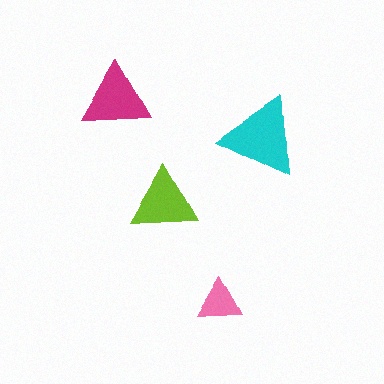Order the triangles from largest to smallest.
the cyan one, the magenta one, the lime one, the pink one.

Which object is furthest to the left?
The magenta triangle is leftmost.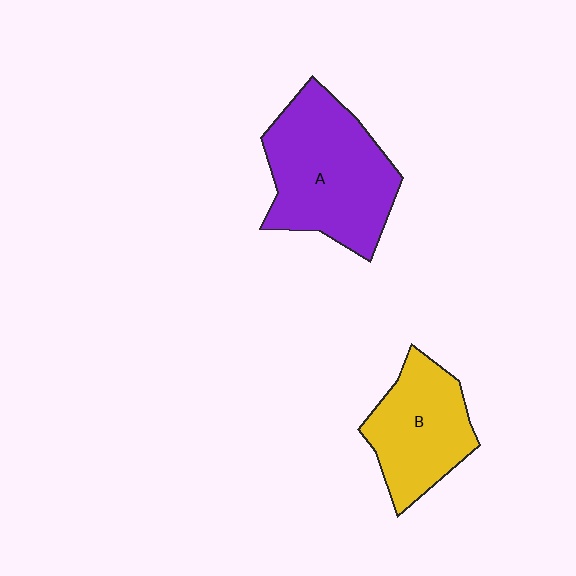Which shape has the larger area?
Shape A (purple).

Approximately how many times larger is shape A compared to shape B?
Approximately 1.4 times.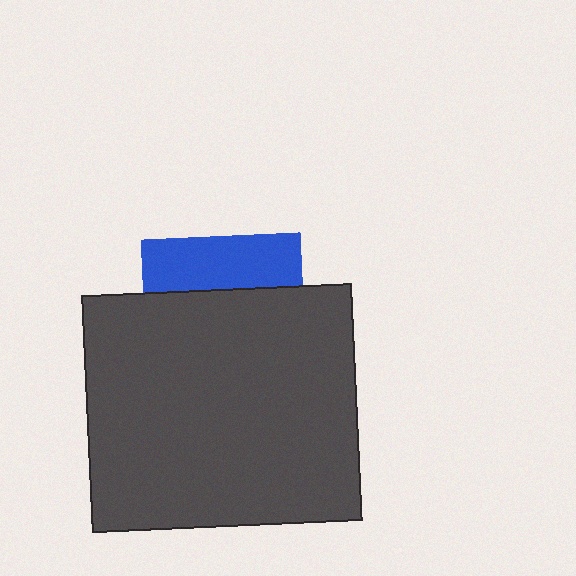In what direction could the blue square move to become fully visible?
The blue square could move up. That would shift it out from behind the dark gray rectangle entirely.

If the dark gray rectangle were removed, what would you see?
You would see the complete blue square.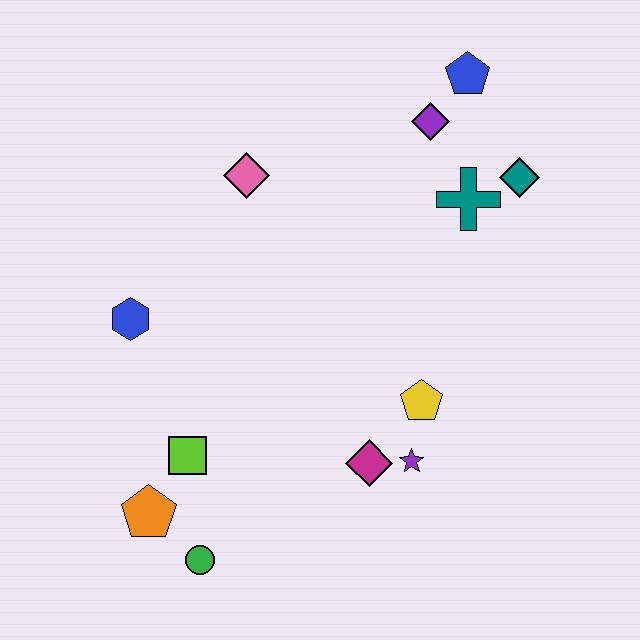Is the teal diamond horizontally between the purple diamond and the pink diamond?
No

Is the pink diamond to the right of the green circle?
Yes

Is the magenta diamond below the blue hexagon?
Yes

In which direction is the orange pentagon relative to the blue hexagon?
The orange pentagon is below the blue hexagon.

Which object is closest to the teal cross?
The teal diamond is closest to the teal cross.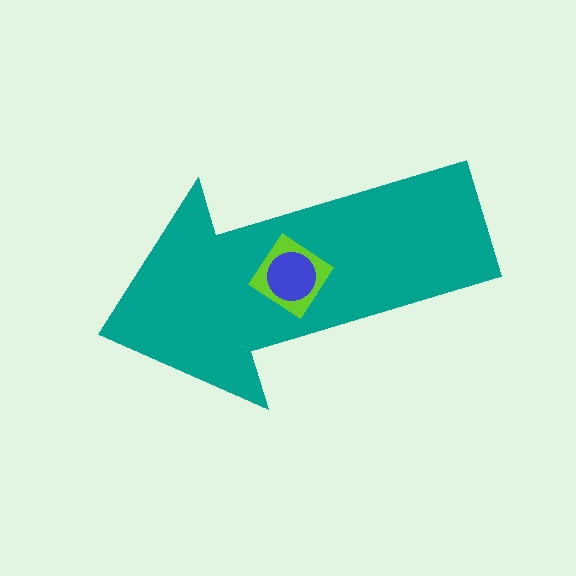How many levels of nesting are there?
3.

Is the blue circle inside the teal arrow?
Yes.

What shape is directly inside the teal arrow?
The lime diamond.